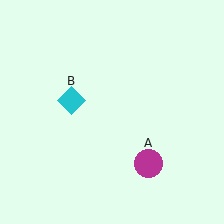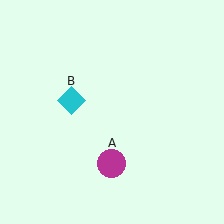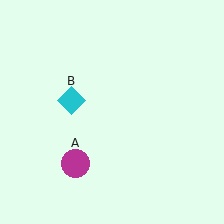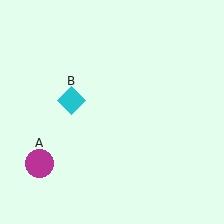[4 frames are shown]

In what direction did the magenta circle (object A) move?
The magenta circle (object A) moved left.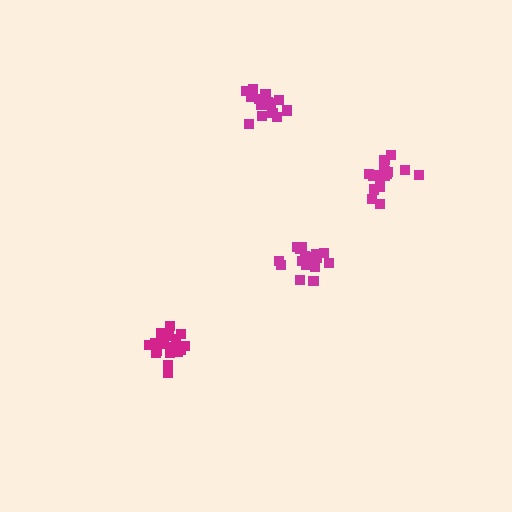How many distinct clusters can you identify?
There are 4 distinct clusters.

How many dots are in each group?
Group 1: 16 dots, Group 2: 19 dots, Group 3: 15 dots, Group 4: 18 dots (68 total).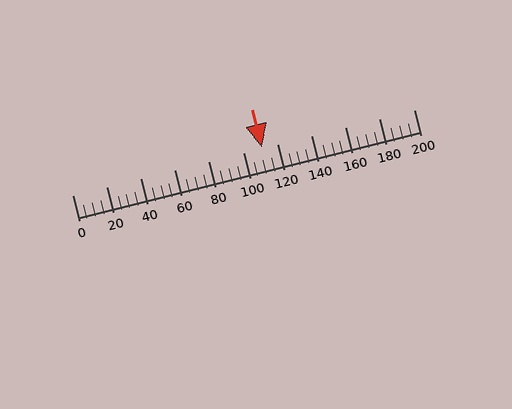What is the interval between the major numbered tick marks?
The major tick marks are spaced 20 units apart.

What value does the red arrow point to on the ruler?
The red arrow points to approximately 111.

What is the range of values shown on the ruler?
The ruler shows values from 0 to 200.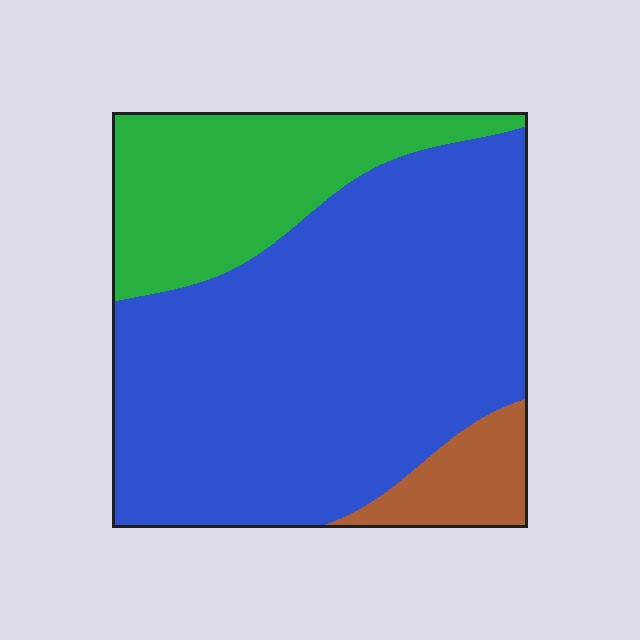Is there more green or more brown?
Green.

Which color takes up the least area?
Brown, at roughly 10%.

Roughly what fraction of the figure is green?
Green takes up about one quarter (1/4) of the figure.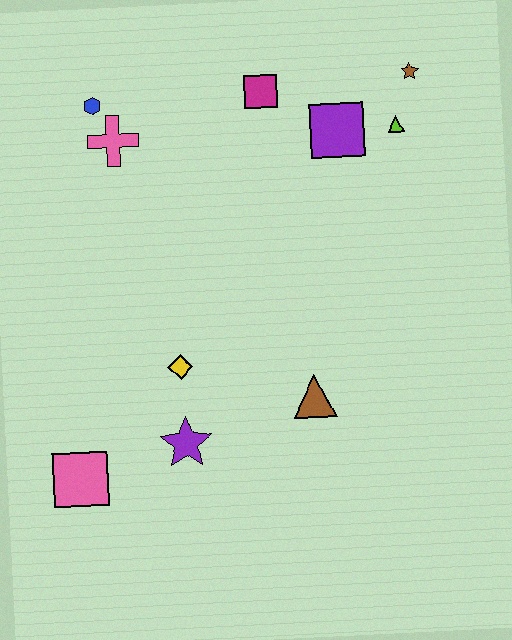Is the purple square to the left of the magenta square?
No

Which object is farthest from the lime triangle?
The pink square is farthest from the lime triangle.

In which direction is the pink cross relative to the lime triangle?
The pink cross is to the left of the lime triangle.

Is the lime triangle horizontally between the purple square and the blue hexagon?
No